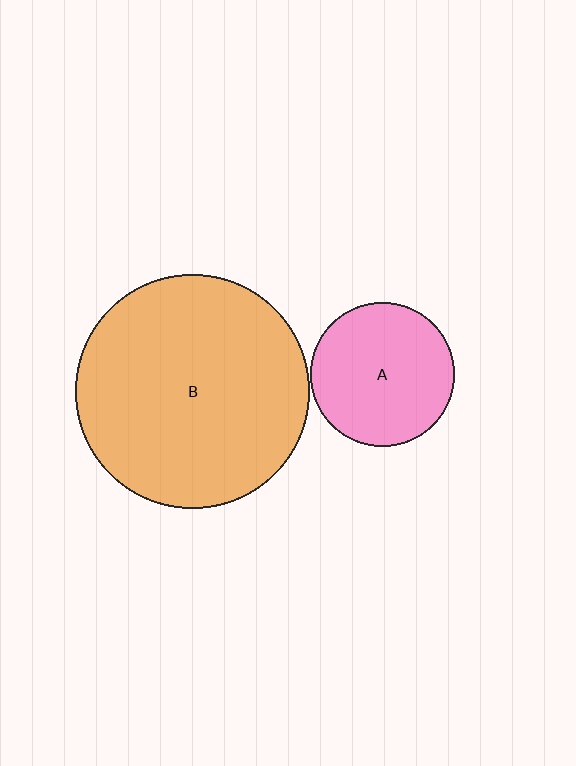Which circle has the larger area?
Circle B (orange).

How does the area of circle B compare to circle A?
Approximately 2.7 times.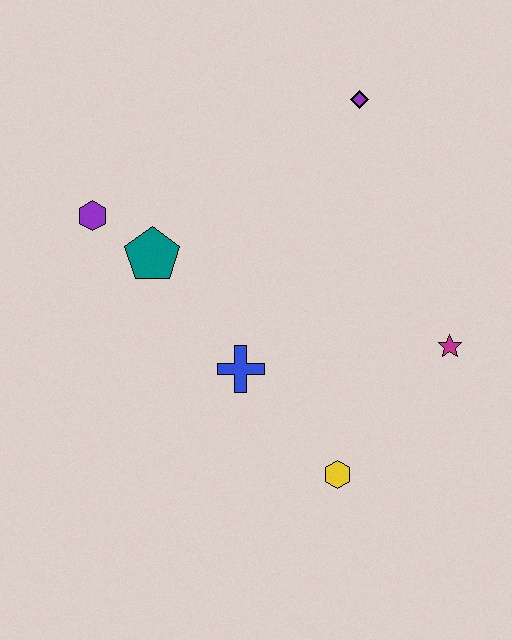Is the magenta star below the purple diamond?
Yes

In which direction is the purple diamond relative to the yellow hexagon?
The purple diamond is above the yellow hexagon.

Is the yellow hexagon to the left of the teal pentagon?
No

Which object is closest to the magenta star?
The yellow hexagon is closest to the magenta star.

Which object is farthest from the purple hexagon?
The magenta star is farthest from the purple hexagon.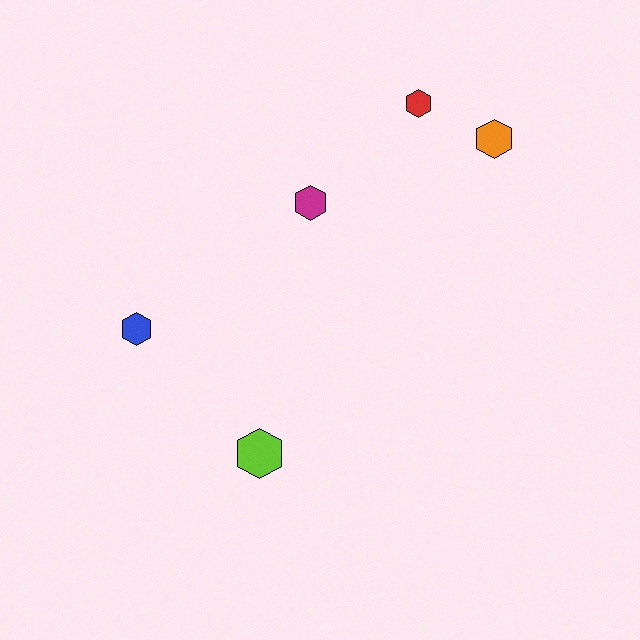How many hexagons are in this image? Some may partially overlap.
There are 5 hexagons.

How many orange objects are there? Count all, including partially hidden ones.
There is 1 orange object.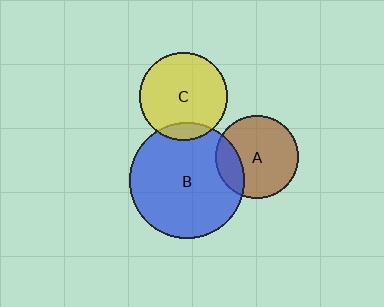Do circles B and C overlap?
Yes.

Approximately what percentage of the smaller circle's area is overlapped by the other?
Approximately 10%.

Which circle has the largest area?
Circle B (blue).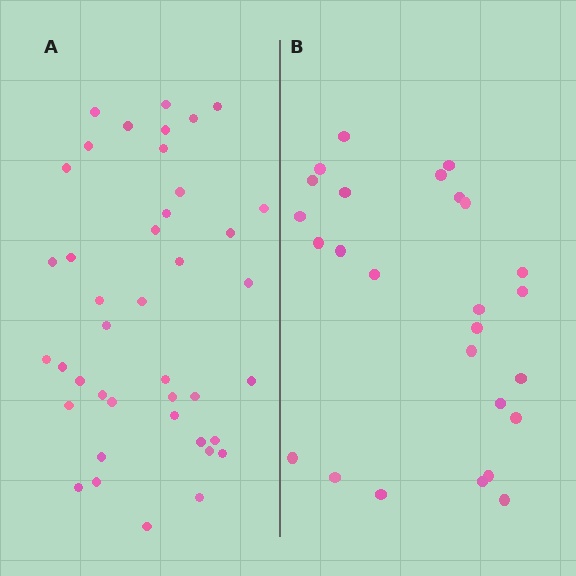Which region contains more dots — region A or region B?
Region A (the left region) has more dots.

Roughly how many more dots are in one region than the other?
Region A has approximately 15 more dots than region B.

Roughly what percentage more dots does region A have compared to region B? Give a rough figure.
About 60% more.